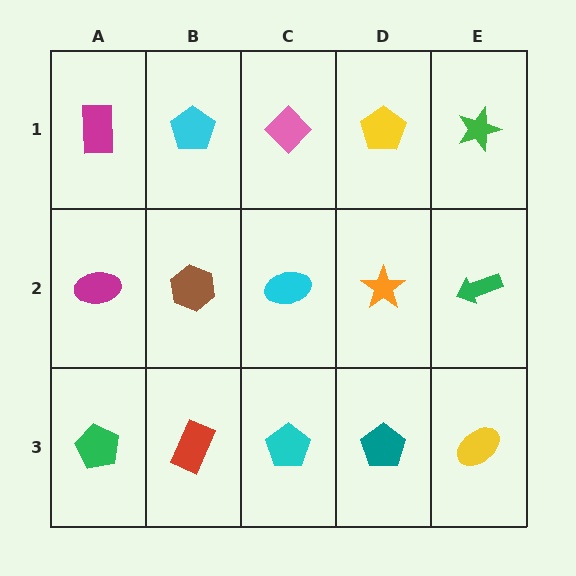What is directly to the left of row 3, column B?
A green pentagon.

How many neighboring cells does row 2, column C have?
4.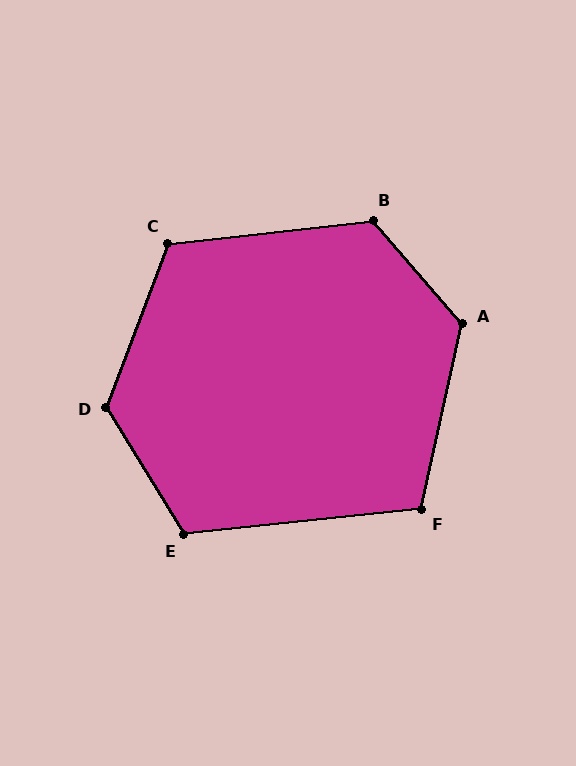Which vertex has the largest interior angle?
D, at approximately 128 degrees.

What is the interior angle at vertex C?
Approximately 117 degrees (obtuse).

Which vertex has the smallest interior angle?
F, at approximately 108 degrees.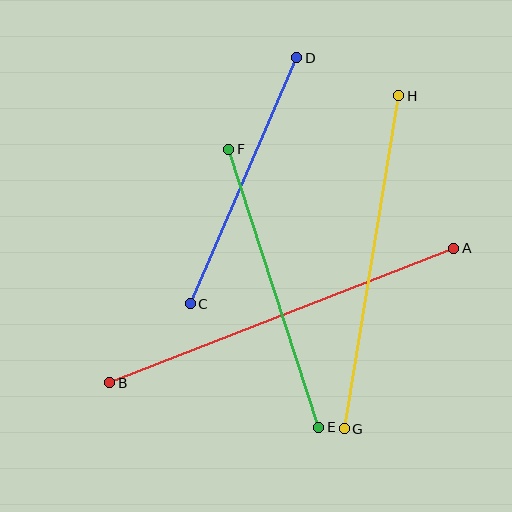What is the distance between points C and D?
The distance is approximately 268 pixels.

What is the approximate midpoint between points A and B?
The midpoint is at approximately (282, 315) pixels.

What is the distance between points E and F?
The distance is approximately 292 pixels.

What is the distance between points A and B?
The distance is approximately 369 pixels.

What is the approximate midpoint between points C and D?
The midpoint is at approximately (243, 181) pixels.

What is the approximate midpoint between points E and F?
The midpoint is at approximately (274, 288) pixels.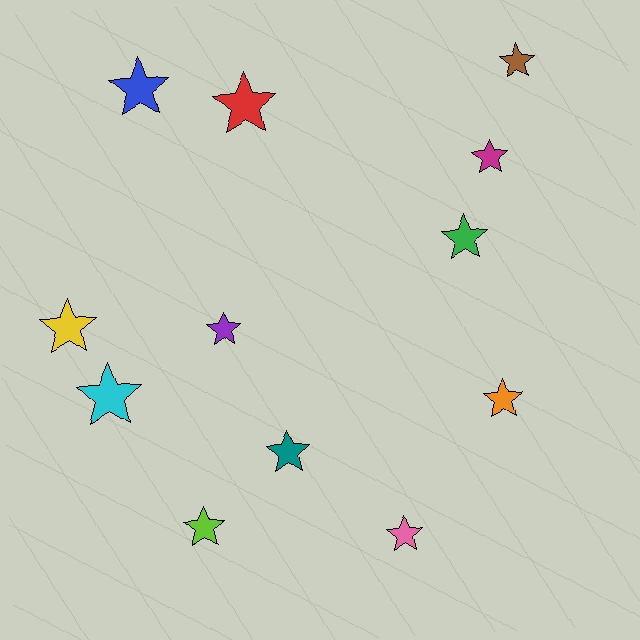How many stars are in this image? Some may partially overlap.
There are 12 stars.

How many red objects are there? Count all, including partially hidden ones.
There is 1 red object.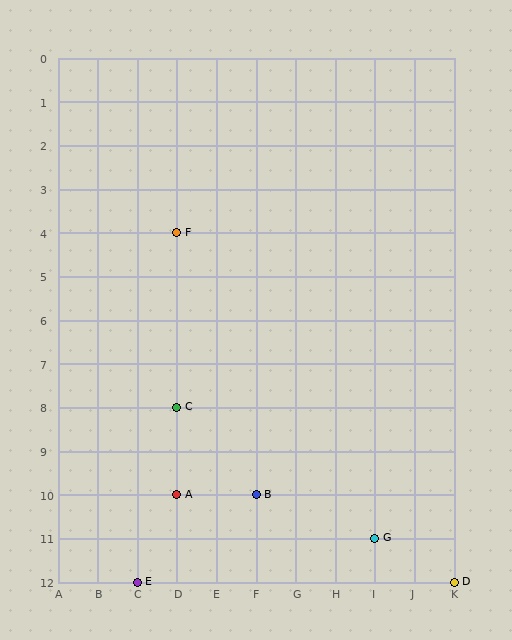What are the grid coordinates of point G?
Point G is at grid coordinates (I, 11).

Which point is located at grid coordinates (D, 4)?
Point F is at (D, 4).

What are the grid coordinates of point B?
Point B is at grid coordinates (F, 10).